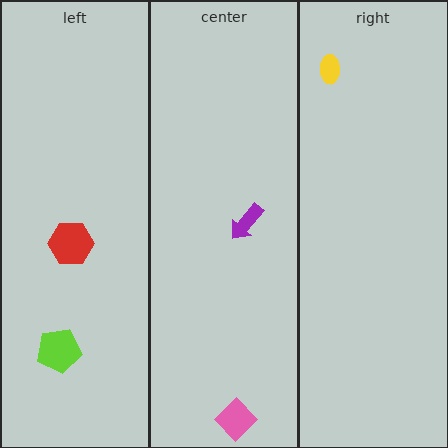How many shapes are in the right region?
1.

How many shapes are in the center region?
2.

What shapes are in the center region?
The pink diamond, the purple arrow.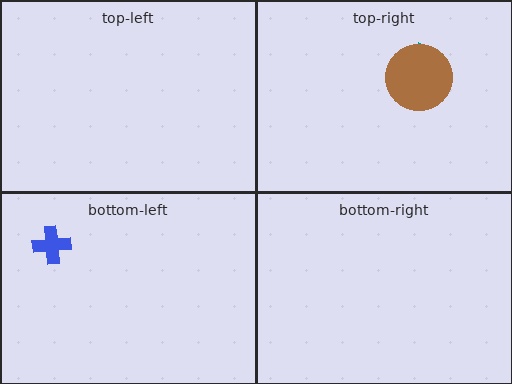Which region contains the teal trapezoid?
The top-right region.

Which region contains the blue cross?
The bottom-left region.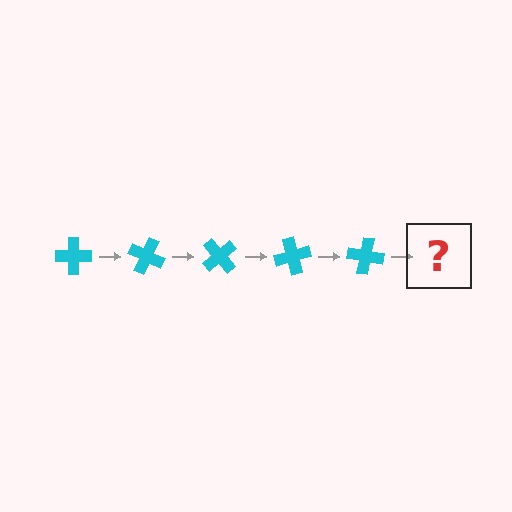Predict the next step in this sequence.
The next step is a cyan cross rotated 125 degrees.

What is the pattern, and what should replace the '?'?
The pattern is that the cross rotates 25 degrees each step. The '?' should be a cyan cross rotated 125 degrees.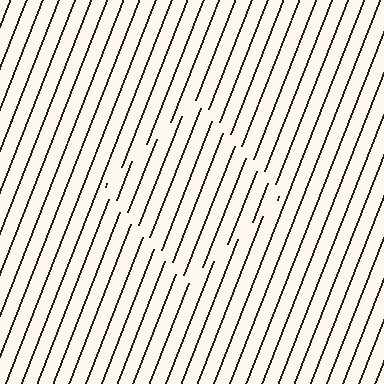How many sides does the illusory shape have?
4 sides — the line-ends trace a square.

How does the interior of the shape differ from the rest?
The interior of the shape contains the same grating, shifted by half a period — the contour is defined by the phase discontinuity where line-ends from the inner and outer gratings abut.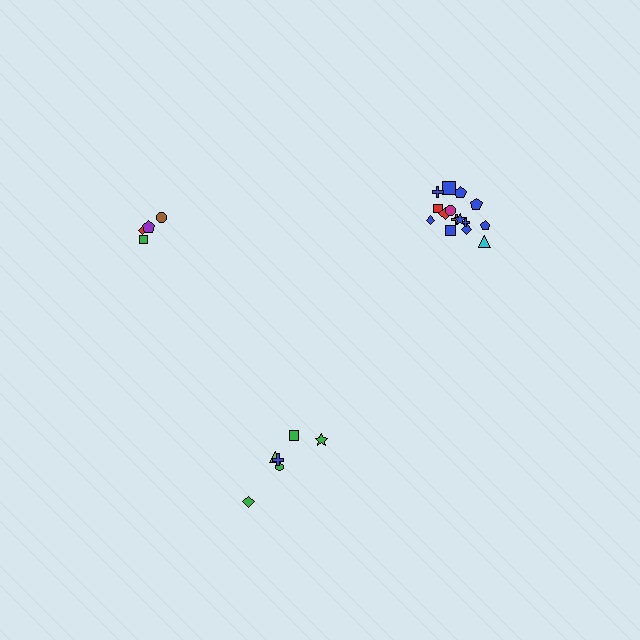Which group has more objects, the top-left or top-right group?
The top-right group.